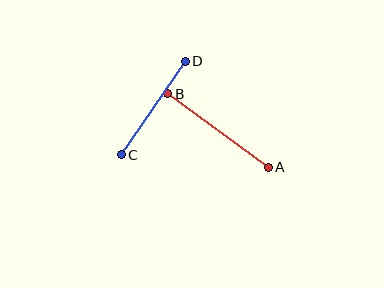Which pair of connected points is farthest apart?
Points A and B are farthest apart.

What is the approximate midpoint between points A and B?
The midpoint is at approximately (218, 130) pixels.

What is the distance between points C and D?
The distance is approximately 114 pixels.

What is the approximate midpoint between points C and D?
The midpoint is at approximately (153, 108) pixels.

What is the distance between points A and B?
The distance is approximately 125 pixels.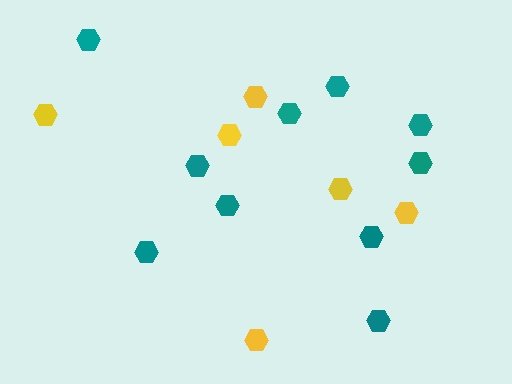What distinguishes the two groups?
There are 2 groups: one group of teal hexagons (10) and one group of yellow hexagons (6).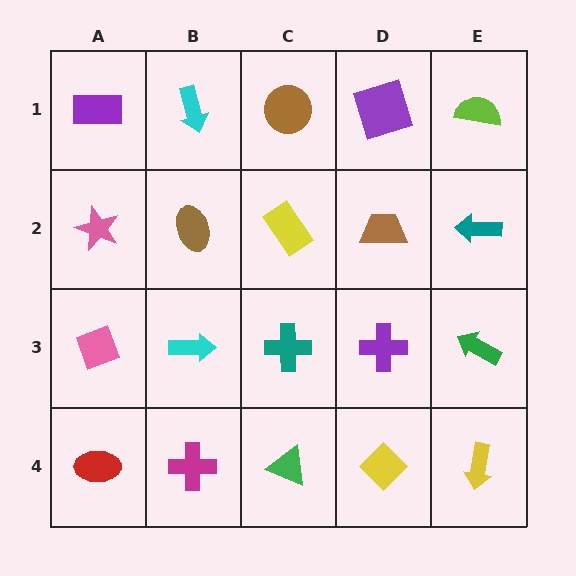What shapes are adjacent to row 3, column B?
A brown ellipse (row 2, column B), a magenta cross (row 4, column B), a pink diamond (row 3, column A), a teal cross (row 3, column C).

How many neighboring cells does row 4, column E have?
2.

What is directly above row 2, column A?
A purple rectangle.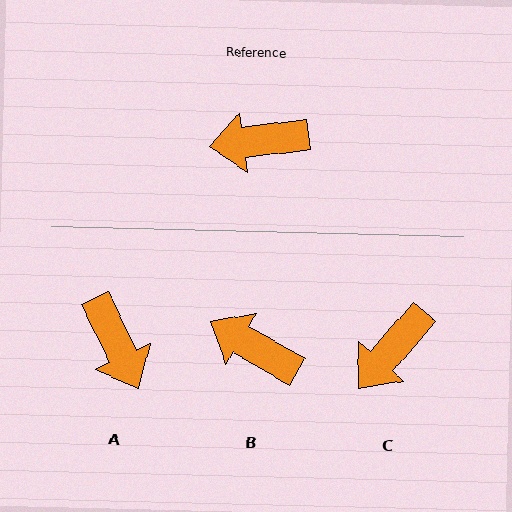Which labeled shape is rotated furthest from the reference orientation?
A, about 109 degrees away.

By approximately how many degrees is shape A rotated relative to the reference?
Approximately 109 degrees counter-clockwise.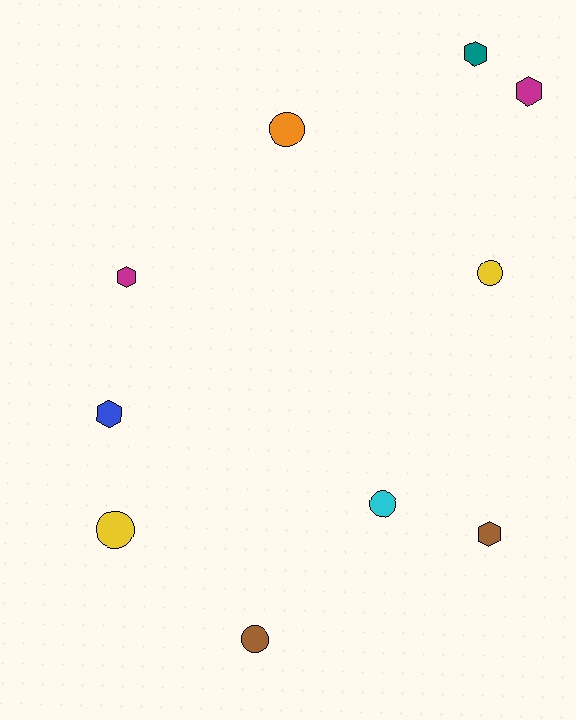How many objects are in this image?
There are 10 objects.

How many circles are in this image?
There are 5 circles.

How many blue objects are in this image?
There is 1 blue object.